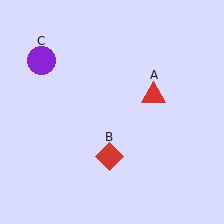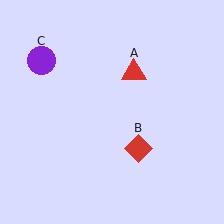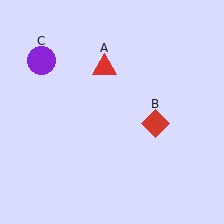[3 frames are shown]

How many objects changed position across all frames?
2 objects changed position: red triangle (object A), red diamond (object B).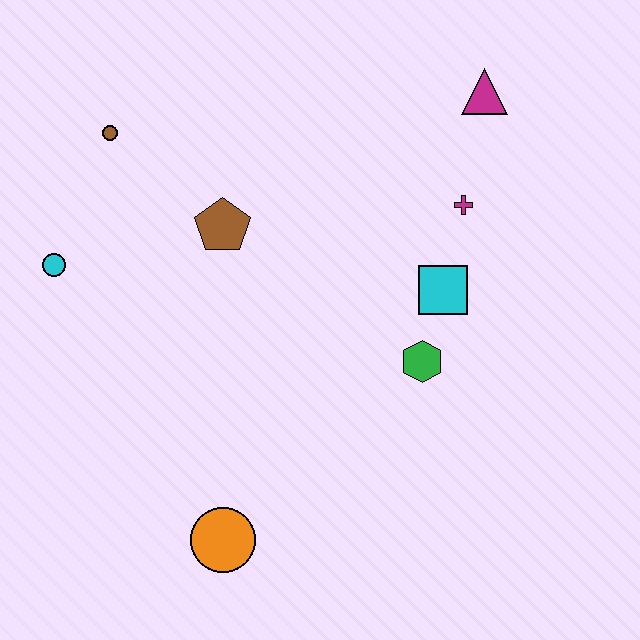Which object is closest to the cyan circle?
The brown circle is closest to the cyan circle.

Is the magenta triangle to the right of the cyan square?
Yes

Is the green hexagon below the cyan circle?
Yes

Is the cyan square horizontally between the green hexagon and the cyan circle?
No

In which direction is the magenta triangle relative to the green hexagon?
The magenta triangle is above the green hexagon.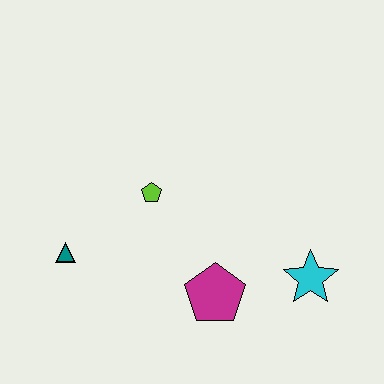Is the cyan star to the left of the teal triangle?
No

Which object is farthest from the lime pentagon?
The cyan star is farthest from the lime pentagon.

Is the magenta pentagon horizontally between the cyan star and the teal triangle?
Yes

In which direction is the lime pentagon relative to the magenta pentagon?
The lime pentagon is above the magenta pentagon.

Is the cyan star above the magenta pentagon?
Yes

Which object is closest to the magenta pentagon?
The cyan star is closest to the magenta pentagon.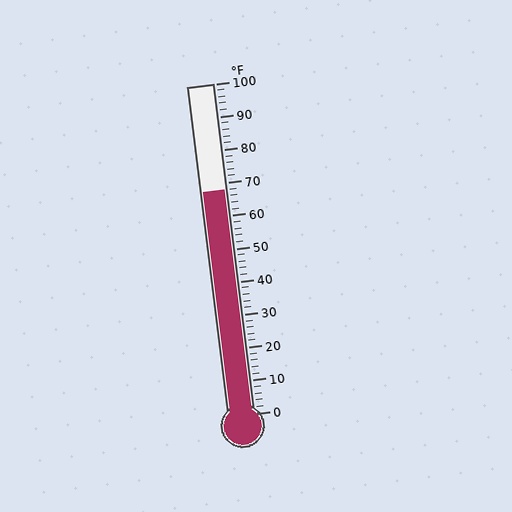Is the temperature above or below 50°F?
The temperature is above 50°F.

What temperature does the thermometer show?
The thermometer shows approximately 68°F.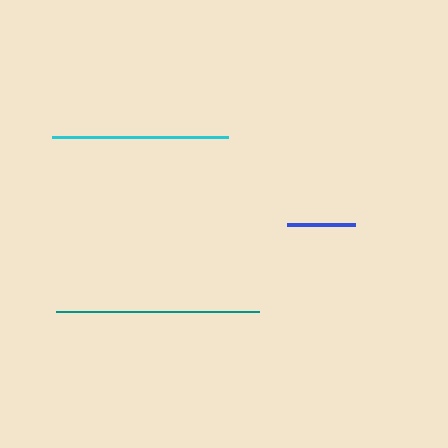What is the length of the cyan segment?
The cyan segment is approximately 176 pixels long.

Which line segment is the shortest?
The blue line is the shortest at approximately 68 pixels.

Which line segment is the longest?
The teal line is the longest at approximately 204 pixels.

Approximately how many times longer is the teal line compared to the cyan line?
The teal line is approximately 1.2 times the length of the cyan line.